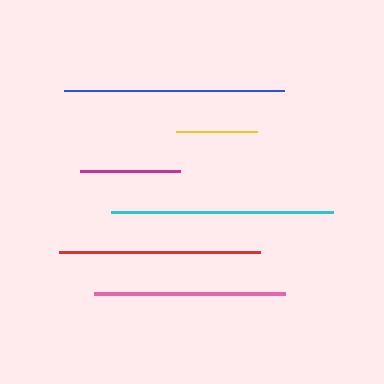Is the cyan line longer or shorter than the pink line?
The cyan line is longer than the pink line.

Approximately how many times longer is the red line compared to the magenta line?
The red line is approximately 2.0 times the length of the magenta line.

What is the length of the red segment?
The red segment is approximately 202 pixels long.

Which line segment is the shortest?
The yellow line is the shortest at approximately 81 pixels.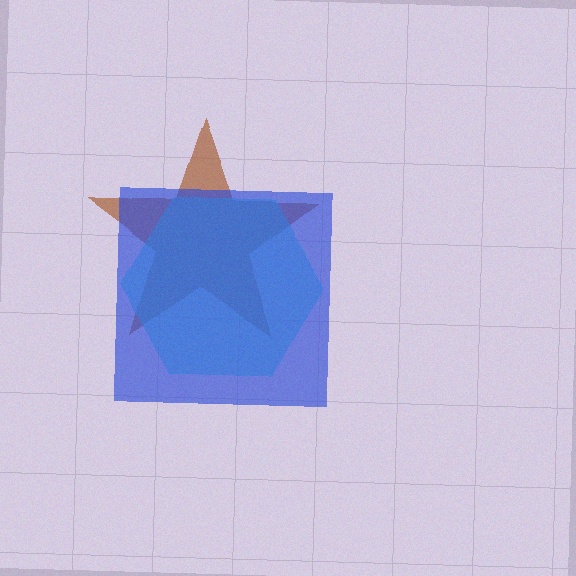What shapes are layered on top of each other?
The layered shapes are: a brown star, a cyan hexagon, a blue square.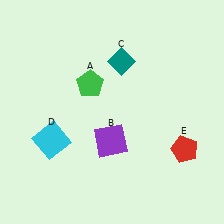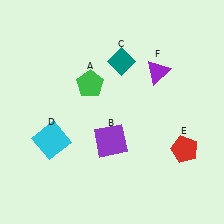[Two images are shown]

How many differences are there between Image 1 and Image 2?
There is 1 difference between the two images.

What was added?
A purple triangle (F) was added in Image 2.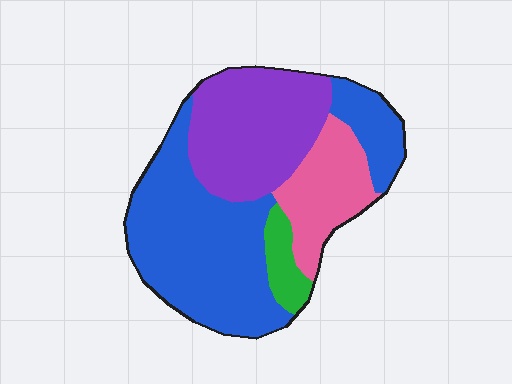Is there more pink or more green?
Pink.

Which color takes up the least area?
Green, at roughly 5%.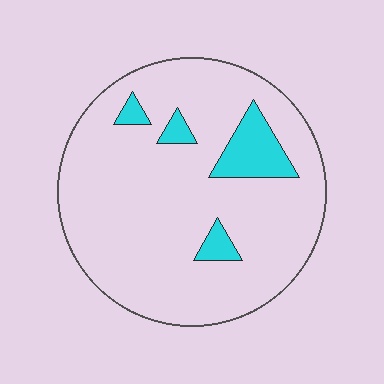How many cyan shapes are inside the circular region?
4.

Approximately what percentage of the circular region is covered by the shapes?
Approximately 10%.